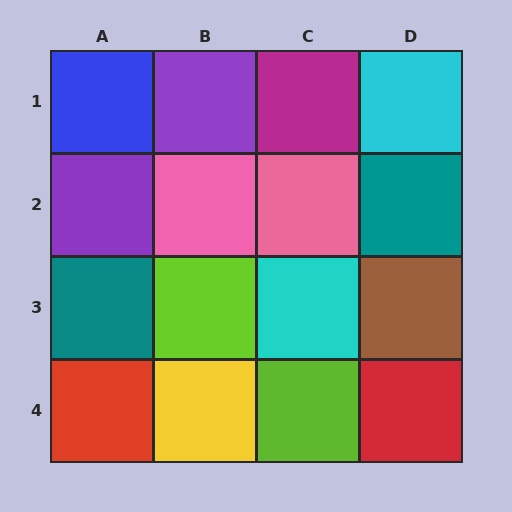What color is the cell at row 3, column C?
Cyan.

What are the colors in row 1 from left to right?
Blue, purple, magenta, cyan.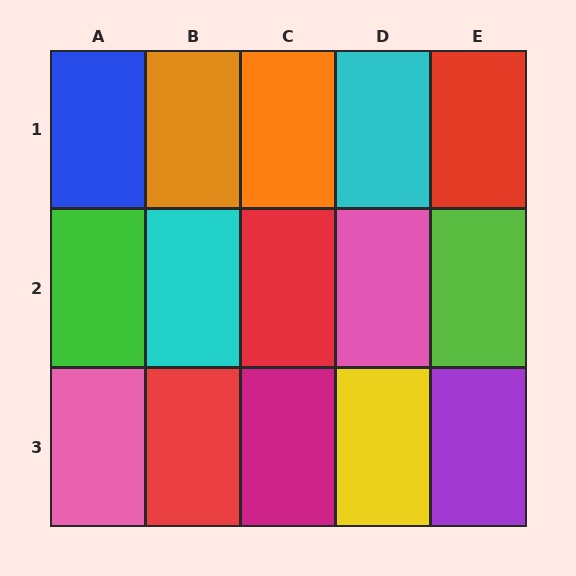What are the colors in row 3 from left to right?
Pink, red, magenta, yellow, purple.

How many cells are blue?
1 cell is blue.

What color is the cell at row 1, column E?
Red.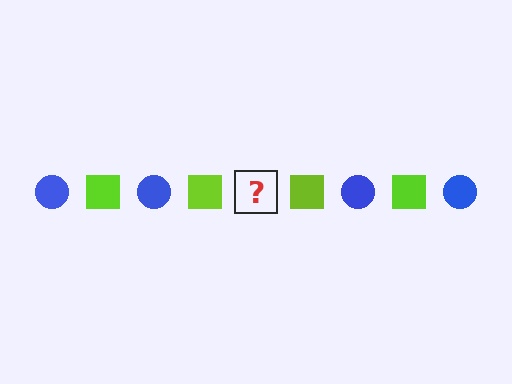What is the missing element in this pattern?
The missing element is a blue circle.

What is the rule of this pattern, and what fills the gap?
The rule is that the pattern alternates between blue circle and lime square. The gap should be filled with a blue circle.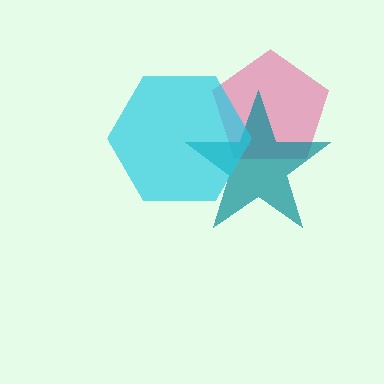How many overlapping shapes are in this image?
There are 3 overlapping shapes in the image.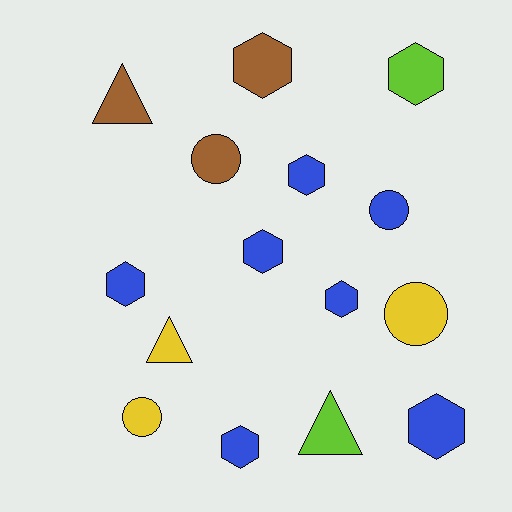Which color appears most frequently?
Blue, with 7 objects.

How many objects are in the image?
There are 15 objects.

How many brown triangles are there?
There is 1 brown triangle.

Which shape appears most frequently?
Hexagon, with 8 objects.